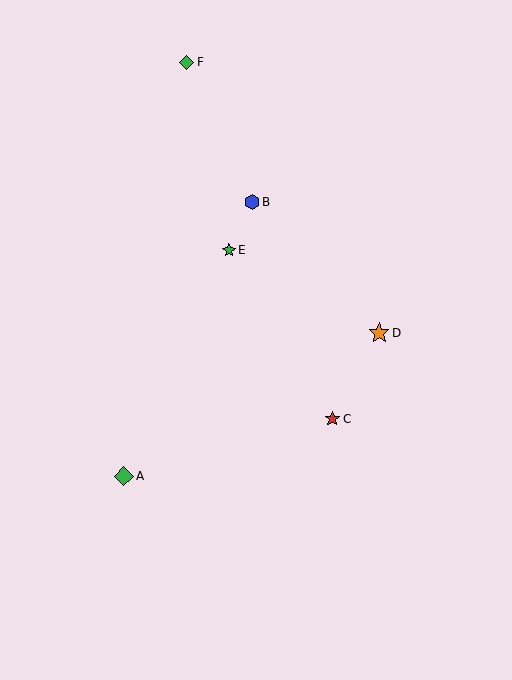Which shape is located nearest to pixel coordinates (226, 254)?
The green star (labeled E) at (229, 250) is nearest to that location.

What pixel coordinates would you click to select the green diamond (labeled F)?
Click at (187, 62) to select the green diamond F.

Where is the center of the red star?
The center of the red star is at (332, 419).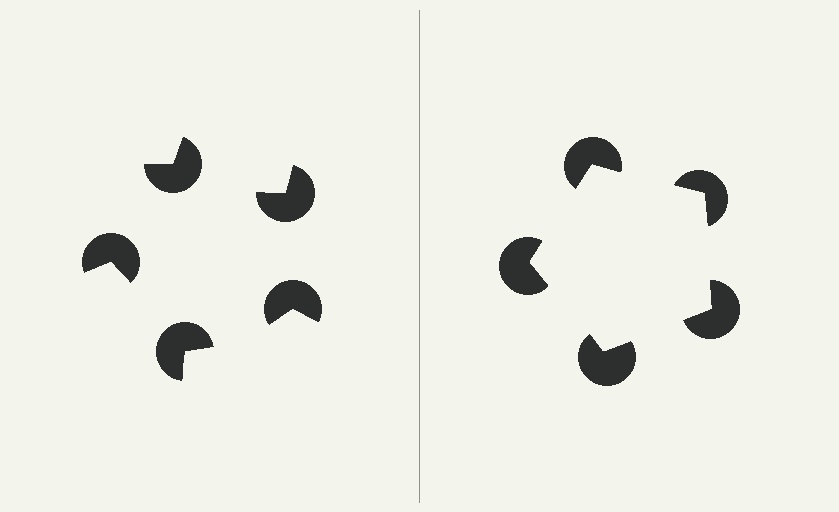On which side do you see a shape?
An illusory pentagon appears on the right side. On the left side the wedge cuts are rotated, so no coherent shape forms.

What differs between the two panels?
The pac-man discs are positioned identically on both sides; only the wedge orientations differ. On the right they align to a pentagon; on the left they are misaligned.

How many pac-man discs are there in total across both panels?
10 — 5 on each side.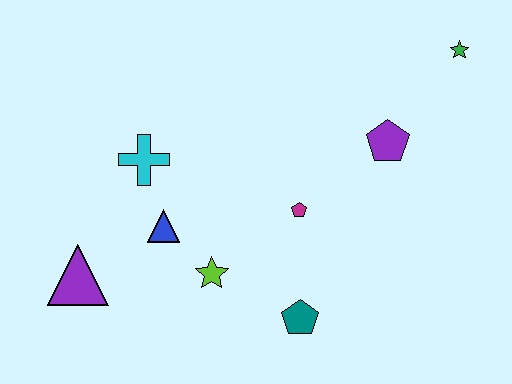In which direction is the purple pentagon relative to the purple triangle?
The purple pentagon is to the right of the purple triangle.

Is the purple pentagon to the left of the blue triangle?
No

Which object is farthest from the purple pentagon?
The purple triangle is farthest from the purple pentagon.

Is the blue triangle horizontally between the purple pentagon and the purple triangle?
Yes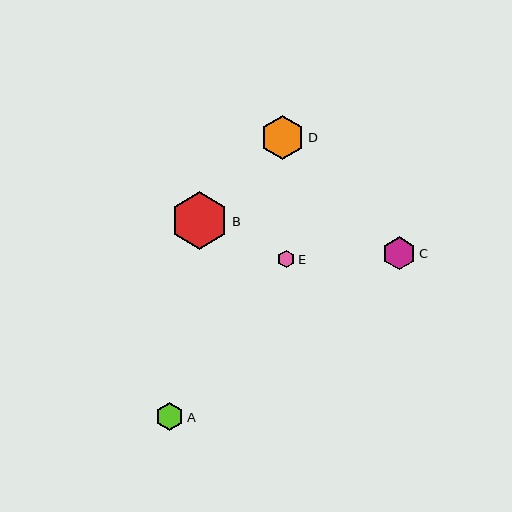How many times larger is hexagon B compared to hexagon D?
Hexagon B is approximately 1.3 times the size of hexagon D.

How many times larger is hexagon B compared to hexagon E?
Hexagon B is approximately 3.3 times the size of hexagon E.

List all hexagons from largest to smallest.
From largest to smallest: B, D, C, A, E.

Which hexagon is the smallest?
Hexagon E is the smallest with a size of approximately 17 pixels.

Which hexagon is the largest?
Hexagon B is the largest with a size of approximately 58 pixels.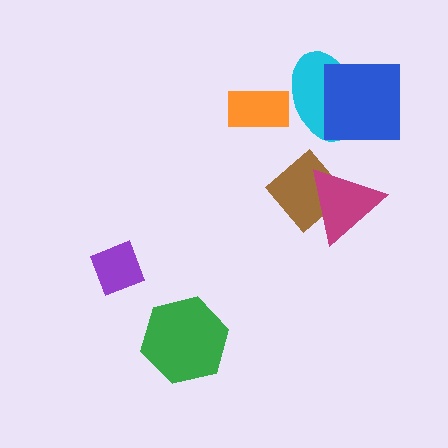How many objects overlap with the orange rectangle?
1 object overlaps with the orange rectangle.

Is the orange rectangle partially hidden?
Yes, it is partially covered by another shape.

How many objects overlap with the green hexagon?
0 objects overlap with the green hexagon.